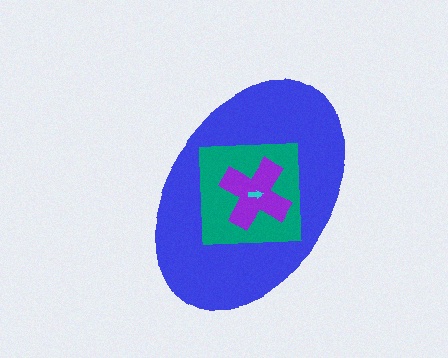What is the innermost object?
The cyan arrow.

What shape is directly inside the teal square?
The purple cross.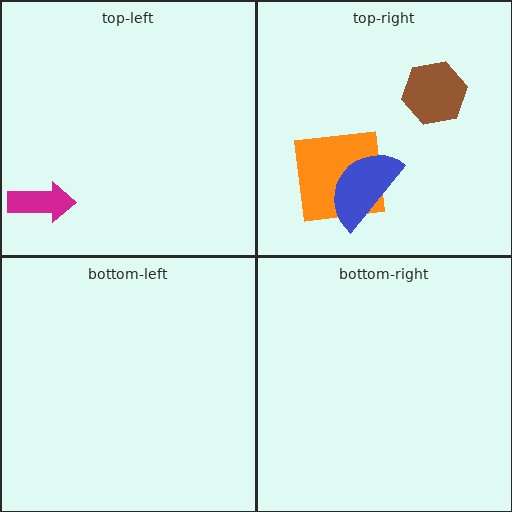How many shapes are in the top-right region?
3.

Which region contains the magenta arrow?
The top-left region.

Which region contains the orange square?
The top-right region.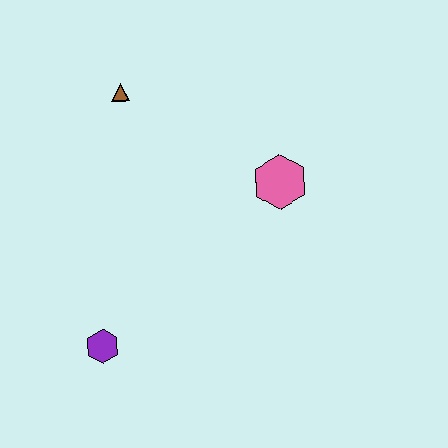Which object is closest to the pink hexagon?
The brown triangle is closest to the pink hexagon.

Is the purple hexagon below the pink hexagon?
Yes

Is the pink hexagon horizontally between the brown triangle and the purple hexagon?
No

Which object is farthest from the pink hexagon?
The purple hexagon is farthest from the pink hexagon.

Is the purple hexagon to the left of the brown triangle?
Yes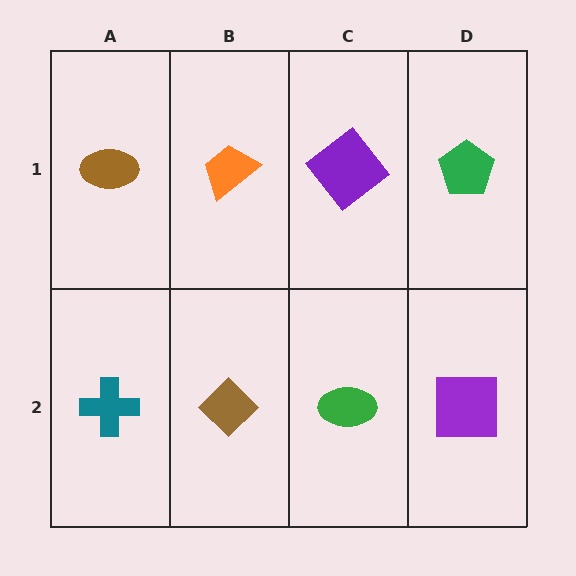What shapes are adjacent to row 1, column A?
A teal cross (row 2, column A), an orange trapezoid (row 1, column B).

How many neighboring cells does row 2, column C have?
3.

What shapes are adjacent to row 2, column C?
A purple diamond (row 1, column C), a brown diamond (row 2, column B), a purple square (row 2, column D).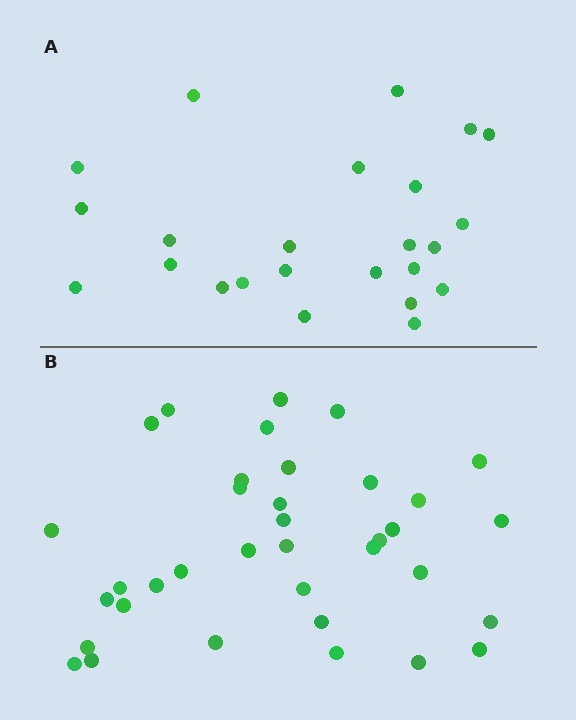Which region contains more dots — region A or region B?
Region B (the bottom region) has more dots.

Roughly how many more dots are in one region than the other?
Region B has roughly 12 or so more dots than region A.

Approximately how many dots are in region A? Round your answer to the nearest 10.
About 20 dots. (The exact count is 24, which rounds to 20.)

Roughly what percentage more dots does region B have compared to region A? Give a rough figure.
About 50% more.